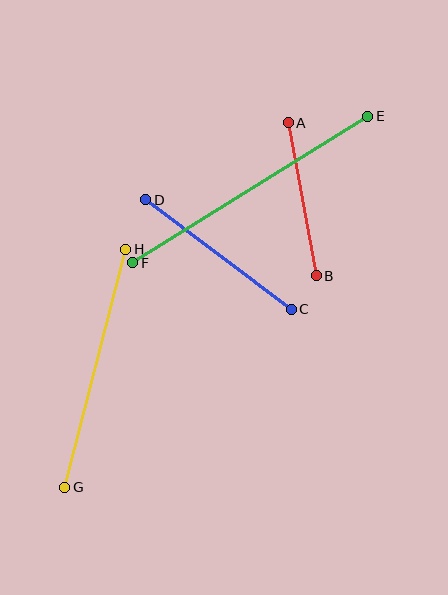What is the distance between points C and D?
The distance is approximately 182 pixels.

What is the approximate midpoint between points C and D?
The midpoint is at approximately (218, 255) pixels.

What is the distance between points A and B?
The distance is approximately 155 pixels.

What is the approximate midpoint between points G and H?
The midpoint is at approximately (95, 368) pixels.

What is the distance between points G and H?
The distance is approximately 246 pixels.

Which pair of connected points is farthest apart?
Points E and F are farthest apart.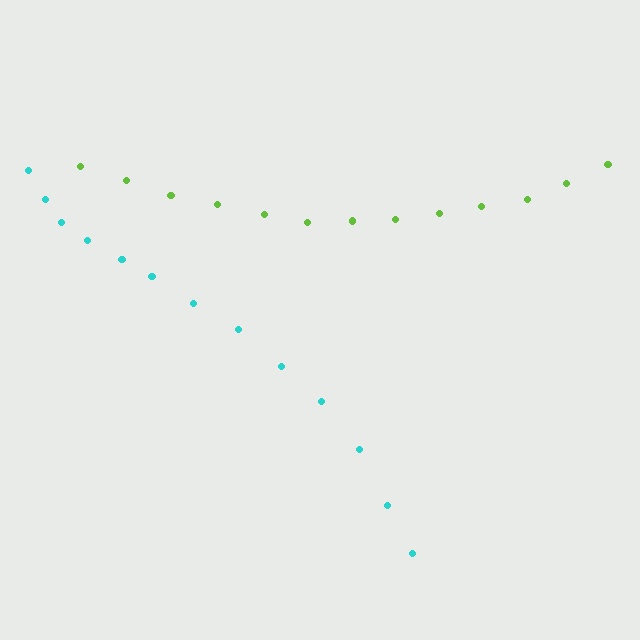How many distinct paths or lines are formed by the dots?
There are 2 distinct paths.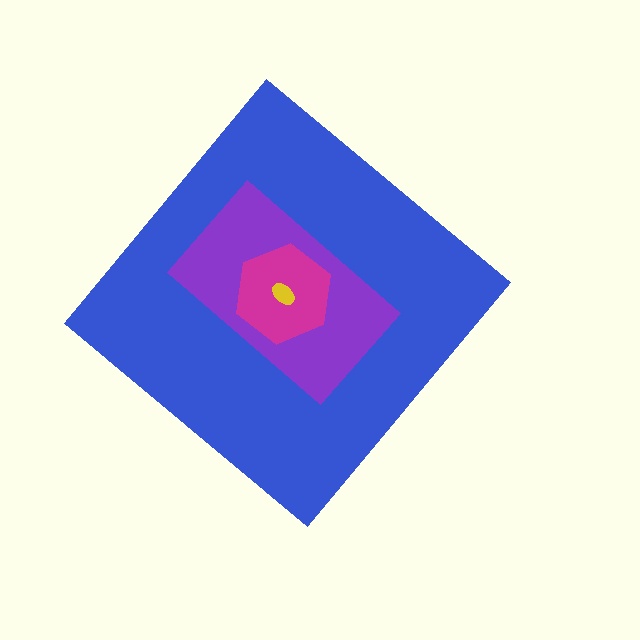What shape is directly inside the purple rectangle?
The magenta hexagon.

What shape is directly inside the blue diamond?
The purple rectangle.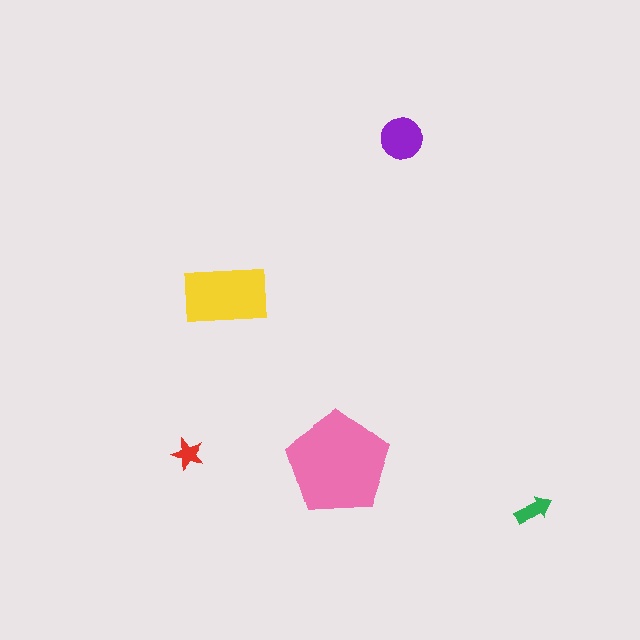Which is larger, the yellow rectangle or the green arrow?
The yellow rectangle.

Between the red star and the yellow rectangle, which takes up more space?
The yellow rectangle.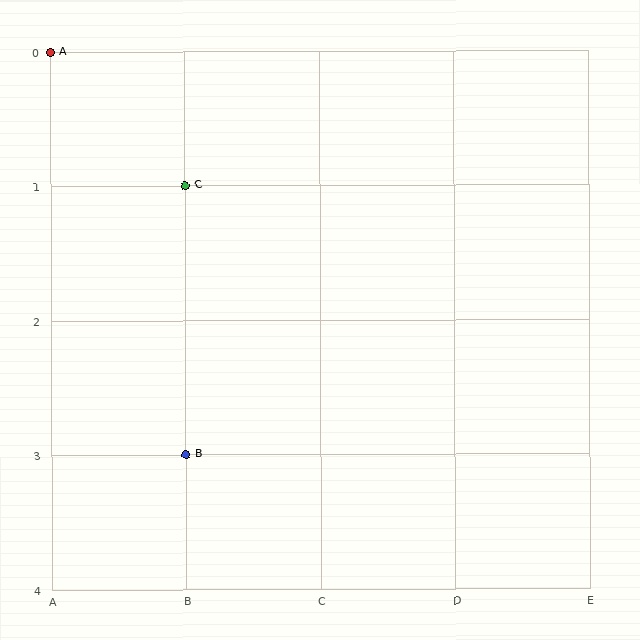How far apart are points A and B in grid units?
Points A and B are 1 column and 3 rows apart (about 3.2 grid units diagonally).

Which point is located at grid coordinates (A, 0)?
Point A is at (A, 0).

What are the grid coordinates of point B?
Point B is at grid coordinates (B, 3).